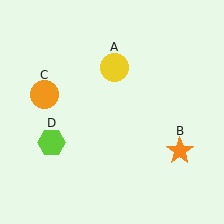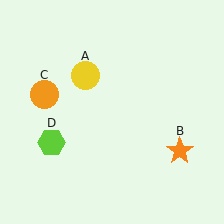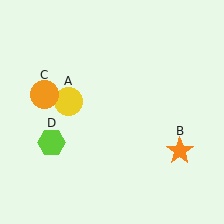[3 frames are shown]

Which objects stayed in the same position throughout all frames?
Orange star (object B) and orange circle (object C) and lime hexagon (object D) remained stationary.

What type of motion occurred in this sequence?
The yellow circle (object A) rotated counterclockwise around the center of the scene.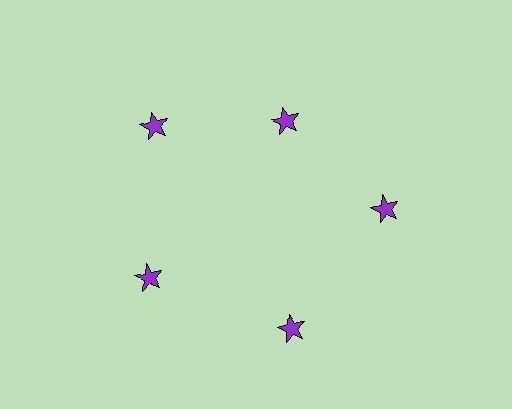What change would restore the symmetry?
The symmetry would be restored by moving it outward, back onto the ring so that all 5 stars sit at equal angles and equal distance from the center.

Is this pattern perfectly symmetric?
No. The 5 purple stars are arranged in a ring, but one element near the 1 o'clock position is pulled inward toward the center, breaking the 5-fold rotational symmetry.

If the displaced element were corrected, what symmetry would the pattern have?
It would have 5-fold rotational symmetry — the pattern would map onto itself every 72 degrees.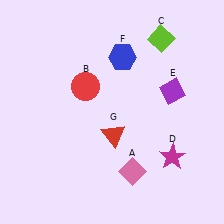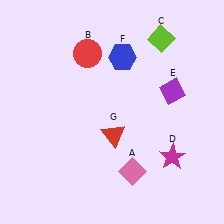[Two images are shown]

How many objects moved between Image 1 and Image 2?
1 object moved between the two images.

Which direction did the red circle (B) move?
The red circle (B) moved up.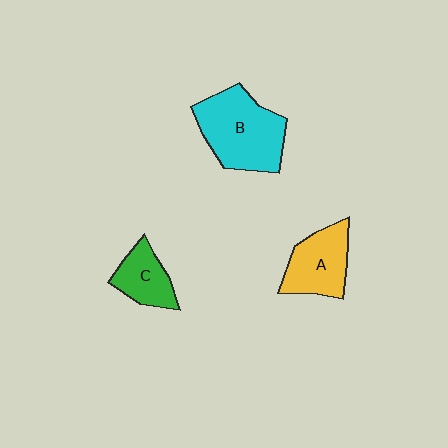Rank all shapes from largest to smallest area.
From largest to smallest: B (cyan), A (yellow), C (green).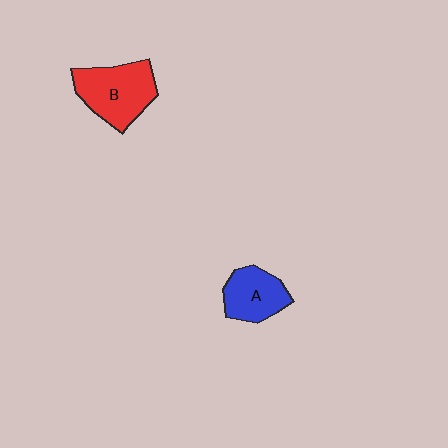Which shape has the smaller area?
Shape A (blue).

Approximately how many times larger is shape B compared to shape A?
Approximately 1.4 times.